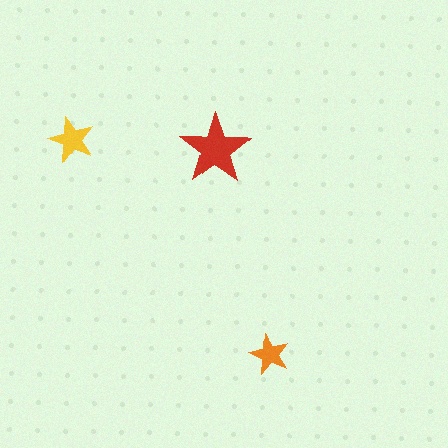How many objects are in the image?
There are 3 objects in the image.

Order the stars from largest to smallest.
the red one, the yellow one, the orange one.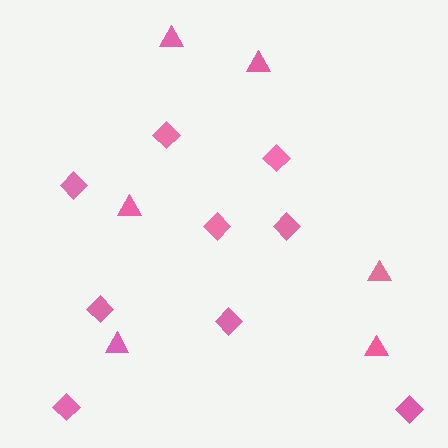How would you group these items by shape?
There are 2 groups: one group of triangles (6) and one group of diamonds (9).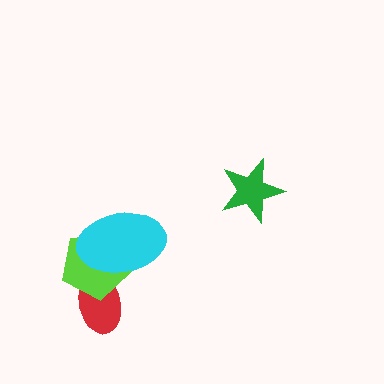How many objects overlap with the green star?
0 objects overlap with the green star.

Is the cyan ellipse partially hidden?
No, no other shape covers it.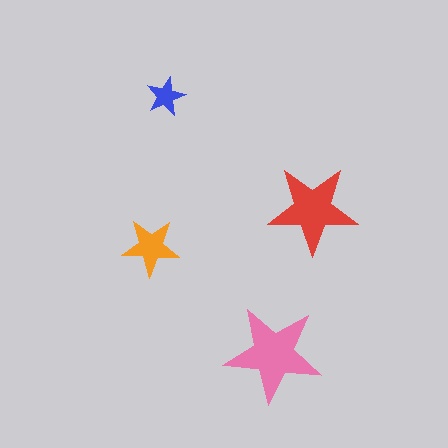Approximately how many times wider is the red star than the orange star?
About 1.5 times wider.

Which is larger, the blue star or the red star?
The red one.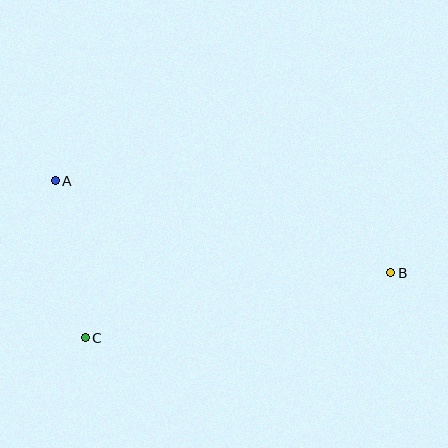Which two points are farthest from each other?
Points A and B are farthest from each other.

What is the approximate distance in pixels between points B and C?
The distance between B and C is approximately 312 pixels.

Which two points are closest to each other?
Points A and C are closest to each other.